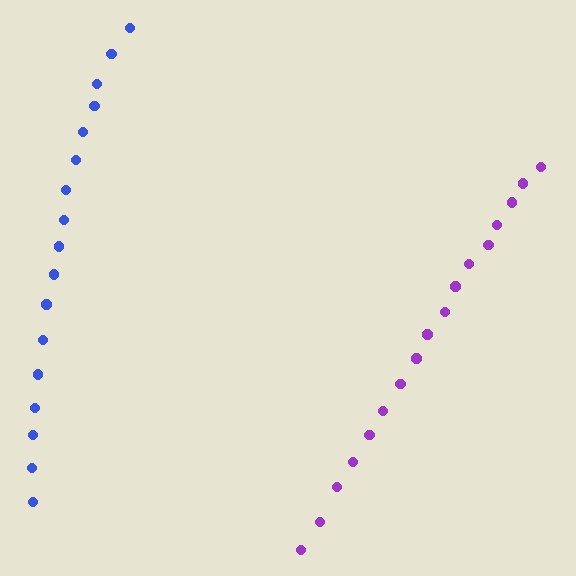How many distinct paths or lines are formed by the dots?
There are 2 distinct paths.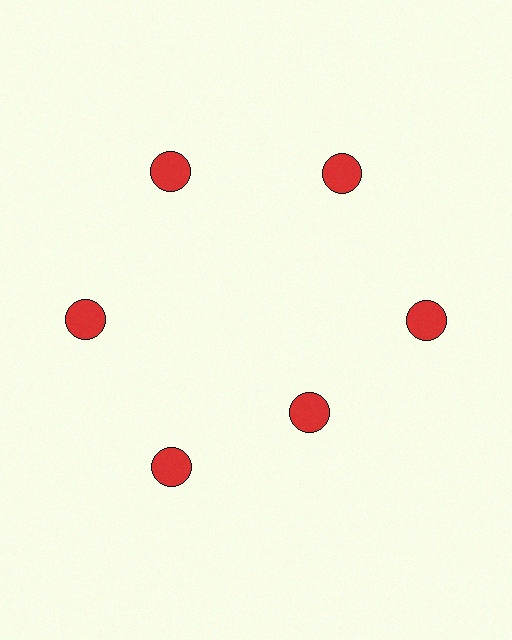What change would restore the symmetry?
The symmetry would be restored by moving it outward, back onto the ring so that all 6 circles sit at equal angles and equal distance from the center.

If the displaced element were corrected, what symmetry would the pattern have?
It would have 6-fold rotational symmetry — the pattern would map onto itself every 60 degrees.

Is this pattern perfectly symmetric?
No. The 6 red circles are arranged in a ring, but one element near the 5 o'clock position is pulled inward toward the center, breaking the 6-fold rotational symmetry.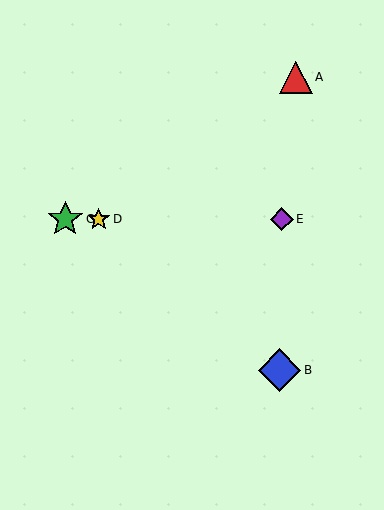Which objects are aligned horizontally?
Objects C, D, E are aligned horizontally.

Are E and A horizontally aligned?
No, E is at y≈219 and A is at y≈78.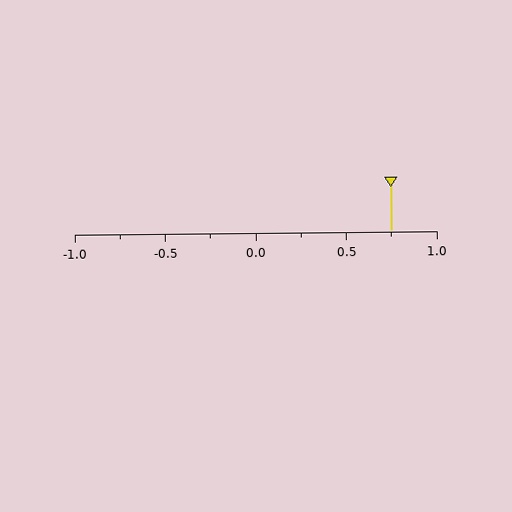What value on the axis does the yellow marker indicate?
The marker indicates approximately 0.75.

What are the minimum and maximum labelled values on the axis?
The axis runs from -1.0 to 1.0.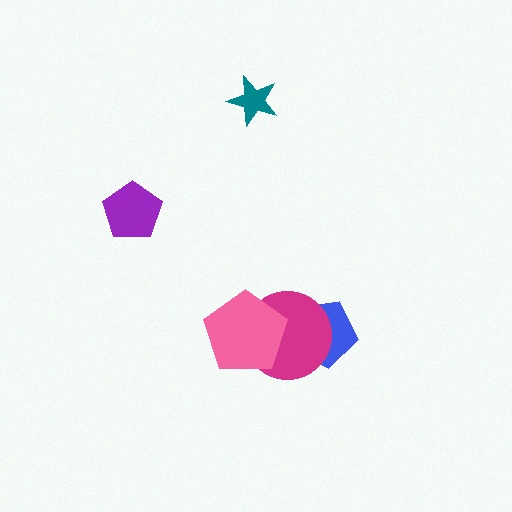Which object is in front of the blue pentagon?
The magenta circle is in front of the blue pentagon.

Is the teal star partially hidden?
No, no other shape covers it.